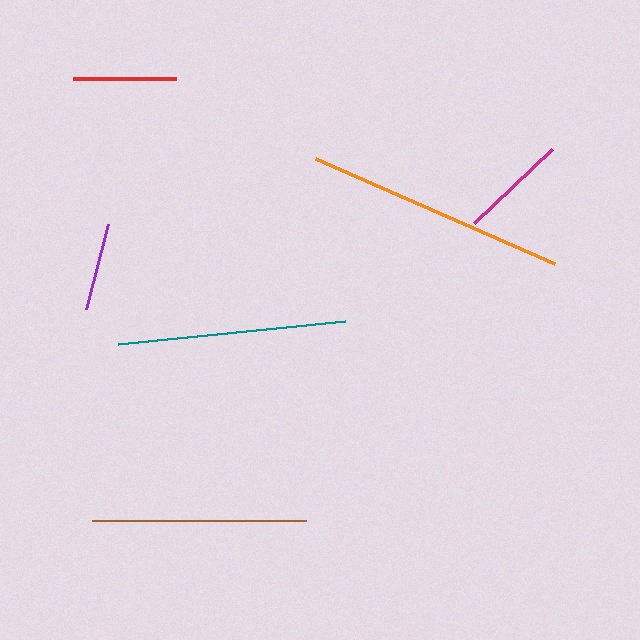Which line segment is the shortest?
The purple line is the shortest at approximately 88 pixels.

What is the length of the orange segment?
The orange segment is approximately 261 pixels long.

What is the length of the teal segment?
The teal segment is approximately 228 pixels long.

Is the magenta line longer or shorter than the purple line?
The magenta line is longer than the purple line.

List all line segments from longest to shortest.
From longest to shortest: orange, teal, brown, magenta, red, purple.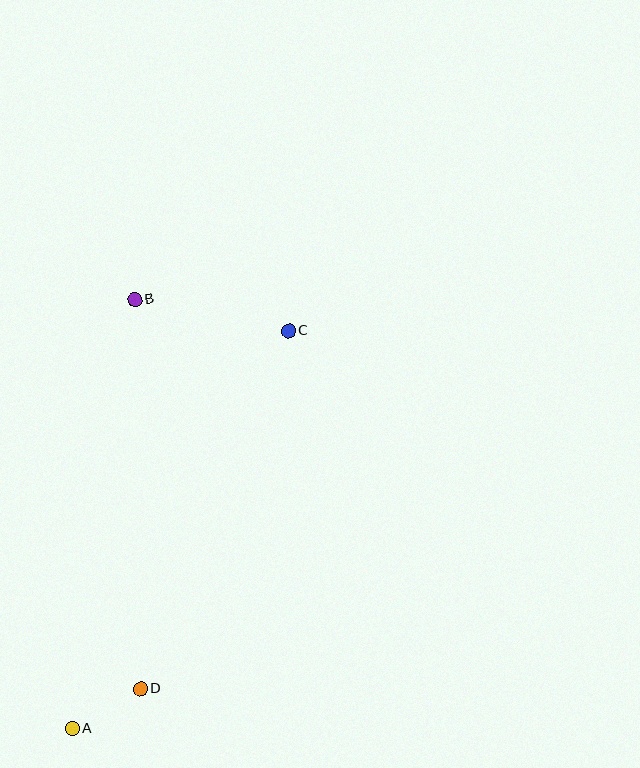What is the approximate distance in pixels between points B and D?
The distance between B and D is approximately 389 pixels.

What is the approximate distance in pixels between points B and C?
The distance between B and C is approximately 157 pixels.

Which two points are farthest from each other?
Points A and C are farthest from each other.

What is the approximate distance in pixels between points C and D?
The distance between C and D is approximately 387 pixels.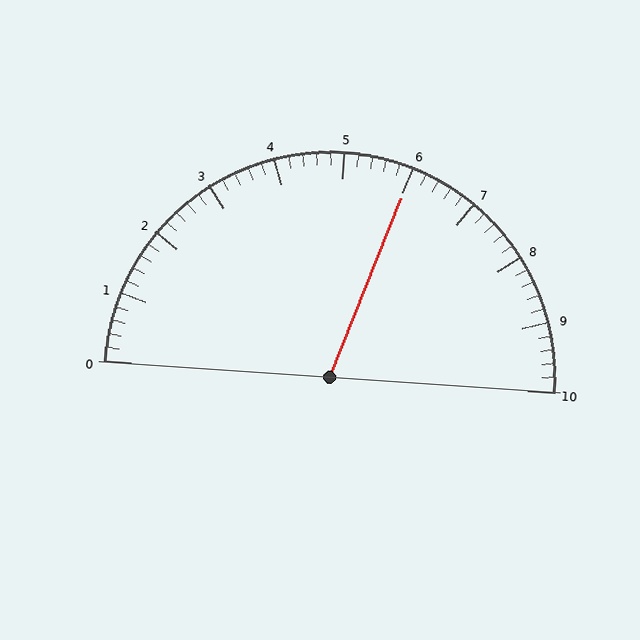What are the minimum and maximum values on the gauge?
The gauge ranges from 0 to 10.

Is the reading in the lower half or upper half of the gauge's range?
The reading is in the upper half of the range (0 to 10).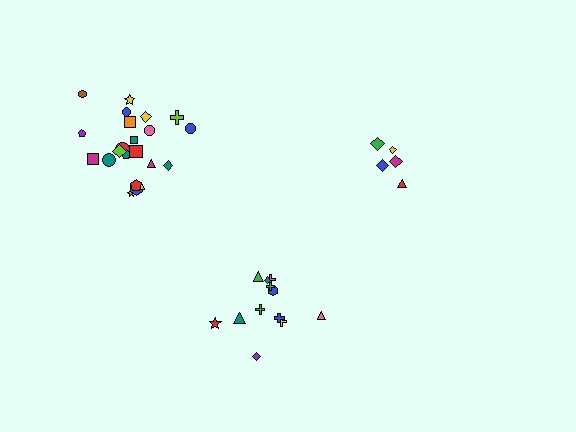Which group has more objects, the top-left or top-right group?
The top-left group.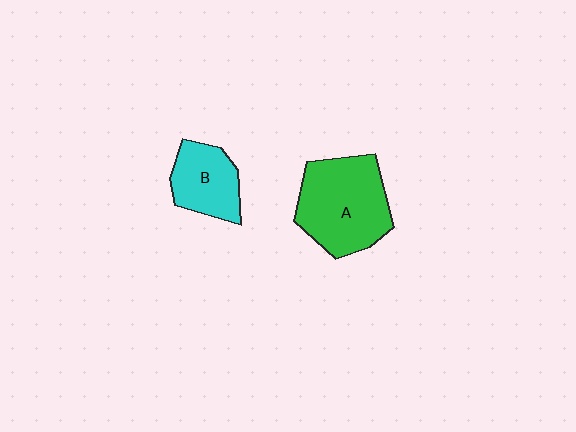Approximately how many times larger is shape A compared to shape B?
Approximately 1.7 times.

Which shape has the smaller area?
Shape B (cyan).